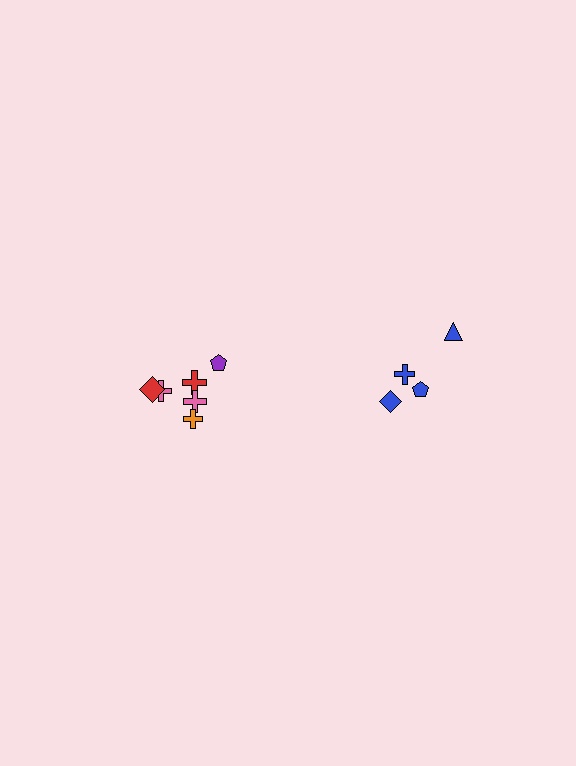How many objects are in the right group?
There are 4 objects.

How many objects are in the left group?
There are 6 objects.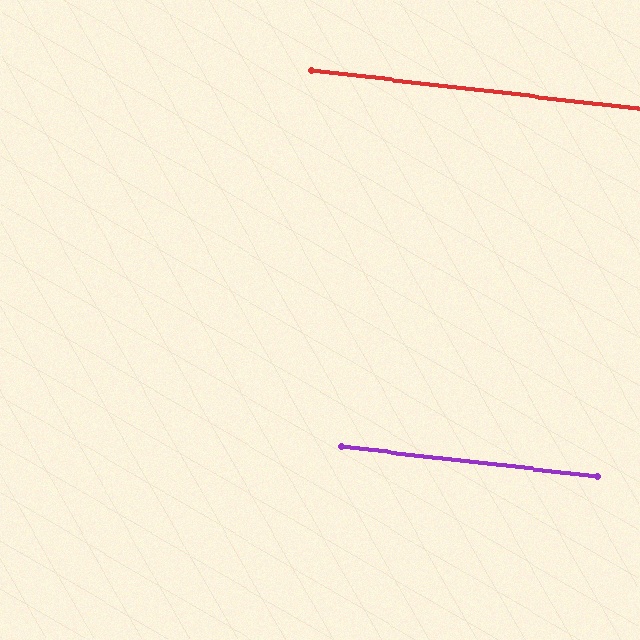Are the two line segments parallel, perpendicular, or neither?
Parallel — their directions differ by only 0.0°.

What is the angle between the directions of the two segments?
Approximately 0 degrees.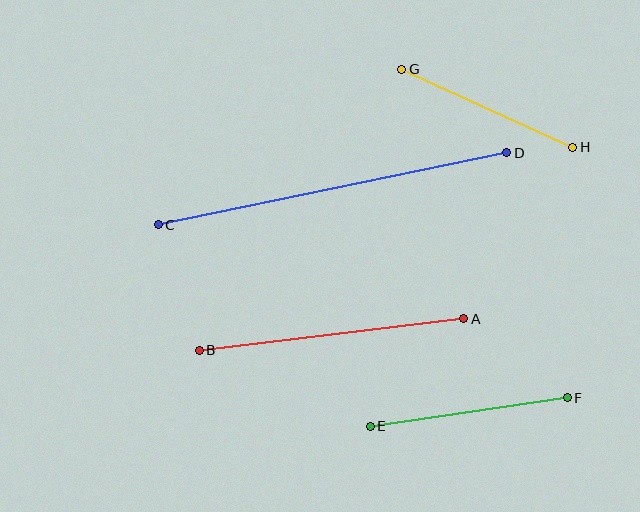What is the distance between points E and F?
The distance is approximately 199 pixels.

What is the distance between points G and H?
The distance is approximately 188 pixels.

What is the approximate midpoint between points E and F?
The midpoint is at approximately (469, 412) pixels.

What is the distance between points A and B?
The distance is approximately 266 pixels.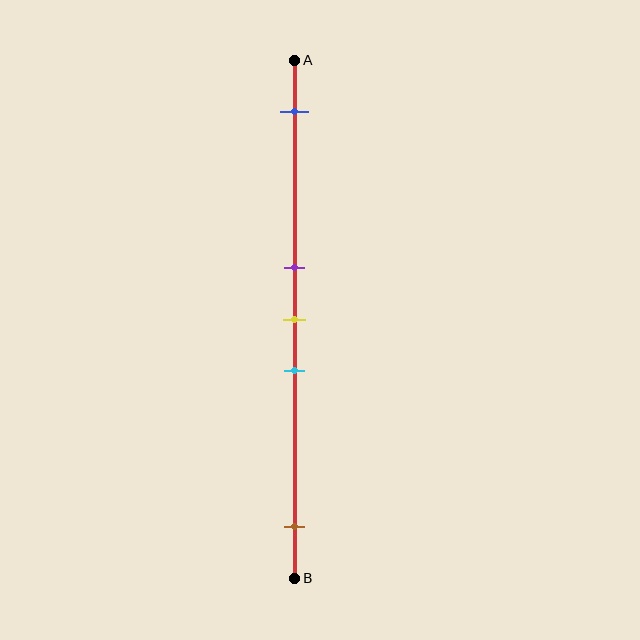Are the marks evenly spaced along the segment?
No, the marks are not evenly spaced.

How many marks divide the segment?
There are 5 marks dividing the segment.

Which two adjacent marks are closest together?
The purple and yellow marks are the closest adjacent pair.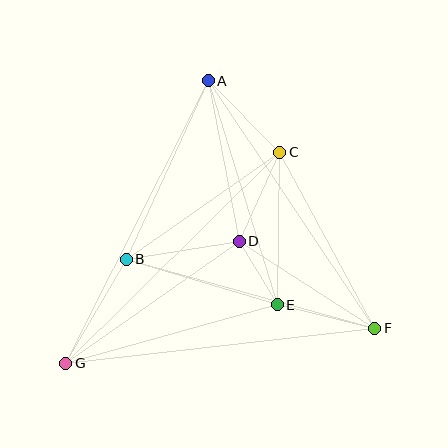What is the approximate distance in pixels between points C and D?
The distance between C and D is approximately 98 pixels.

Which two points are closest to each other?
Points D and E are closest to each other.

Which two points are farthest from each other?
Points A and G are farthest from each other.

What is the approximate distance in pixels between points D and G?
The distance between D and G is approximately 212 pixels.